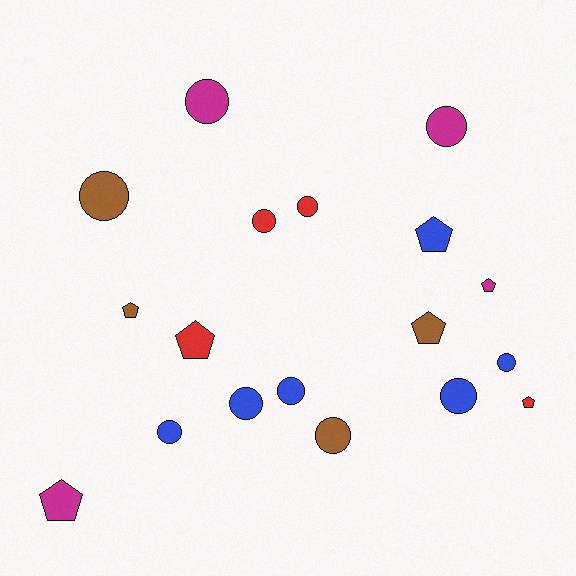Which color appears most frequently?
Blue, with 6 objects.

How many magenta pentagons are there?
There are 2 magenta pentagons.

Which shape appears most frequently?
Circle, with 11 objects.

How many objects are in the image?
There are 18 objects.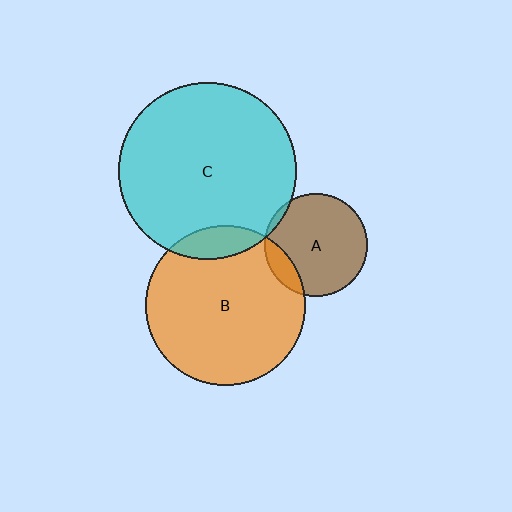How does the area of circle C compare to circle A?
Approximately 3.0 times.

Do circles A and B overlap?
Yes.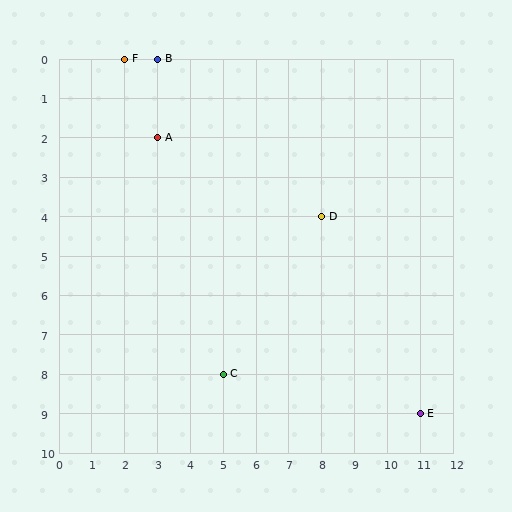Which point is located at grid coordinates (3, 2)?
Point A is at (3, 2).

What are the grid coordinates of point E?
Point E is at grid coordinates (11, 9).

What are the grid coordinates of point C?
Point C is at grid coordinates (5, 8).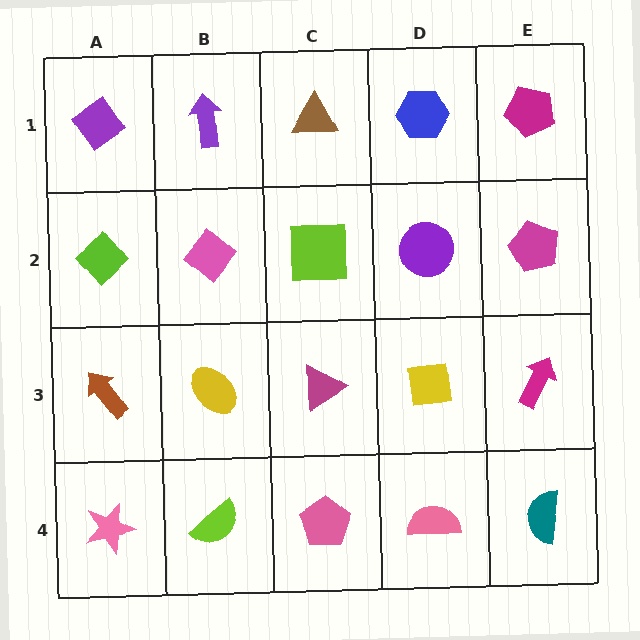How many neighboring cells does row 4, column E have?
2.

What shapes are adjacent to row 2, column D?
A blue hexagon (row 1, column D), a yellow square (row 3, column D), a lime square (row 2, column C), a magenta pentagon (row 2, column E).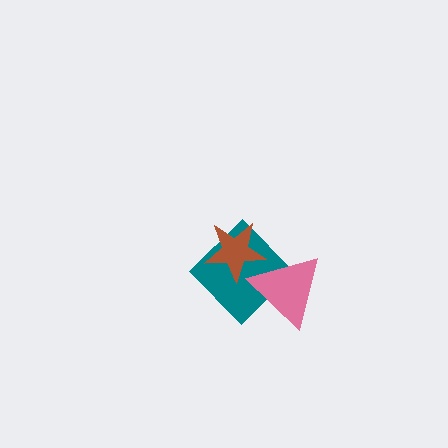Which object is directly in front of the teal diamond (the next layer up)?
The pink triangle is directly in front of the teal diamond.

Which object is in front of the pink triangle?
The brown star is in front of the pink triangle.